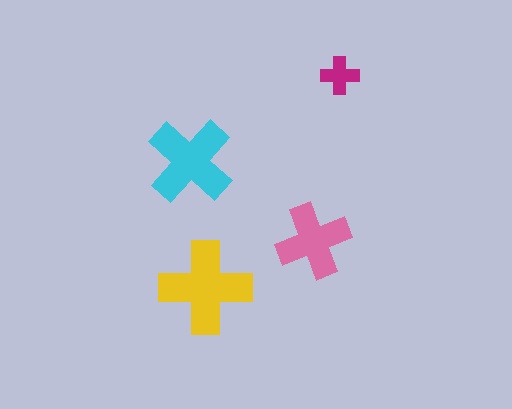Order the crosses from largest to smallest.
the yellow one, the cyan one, the pink one, the magenta one.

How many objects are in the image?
There are 4 objects in the image.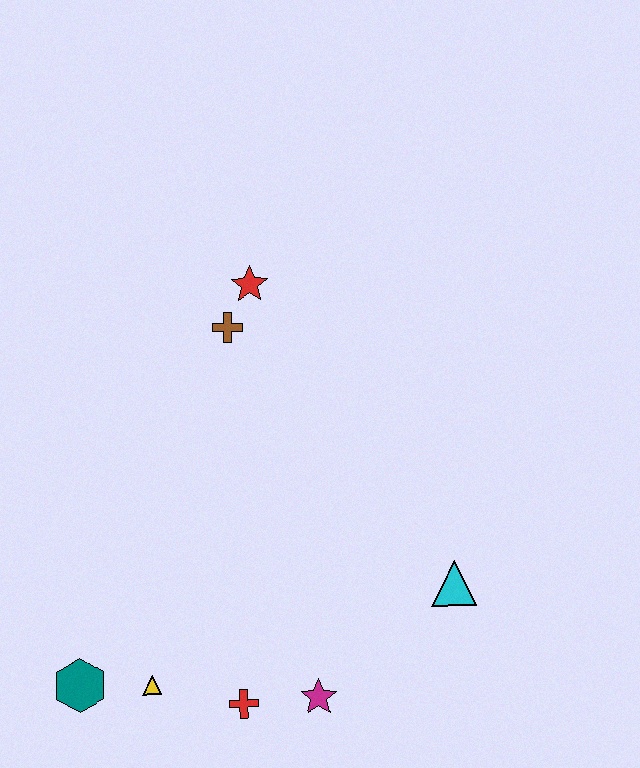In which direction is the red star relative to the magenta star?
The red star is above the magenta star.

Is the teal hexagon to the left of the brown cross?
Yes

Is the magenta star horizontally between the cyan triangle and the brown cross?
Yes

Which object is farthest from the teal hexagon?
The red star is farthest from the teal hexagon.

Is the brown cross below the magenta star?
No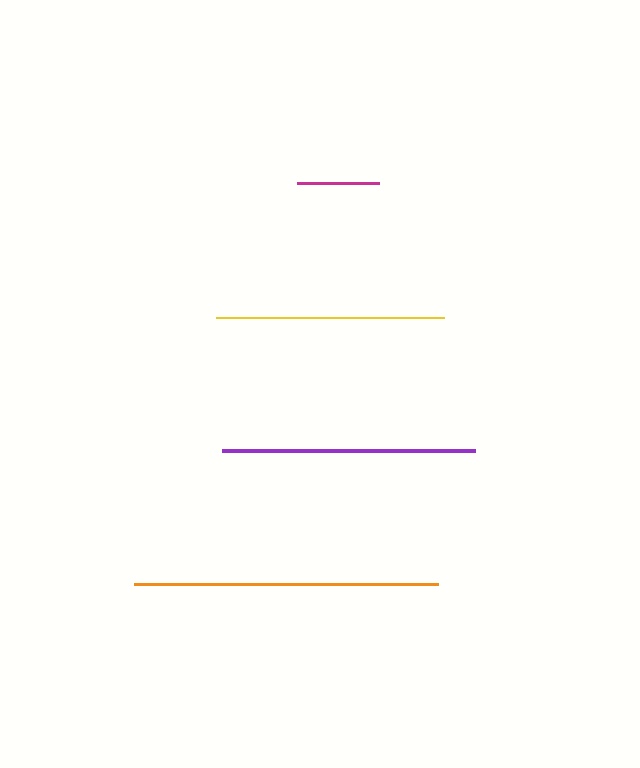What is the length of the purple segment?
The purple segment is approximately 252 pixels long.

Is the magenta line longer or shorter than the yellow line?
The yellow line is longer than the magenta line.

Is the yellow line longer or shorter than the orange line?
The orange line is longer than the yellow line.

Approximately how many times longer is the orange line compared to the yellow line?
The orange line is approximately 1.3 times the length of the yellow line.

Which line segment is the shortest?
The magenta line is the shortest at approximately 82 pixels.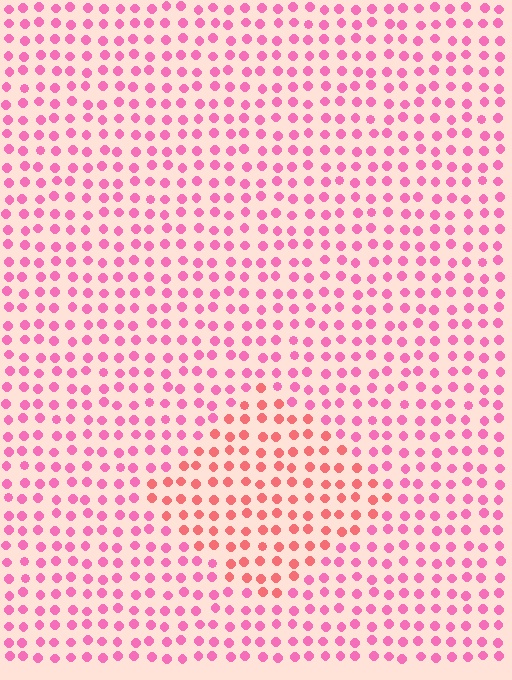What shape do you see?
I see a diamond.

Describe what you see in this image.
The image is filled with small pink elements in a uniform arrangement. A diamond-shaped region is visible where the elements are tinted to a slightly different hue, forming a subtle color boundary.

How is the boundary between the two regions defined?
The boundary is defined purely by a slight shift in hue (about 30 degrees). Spacing, size, and orientation are identical on both sides.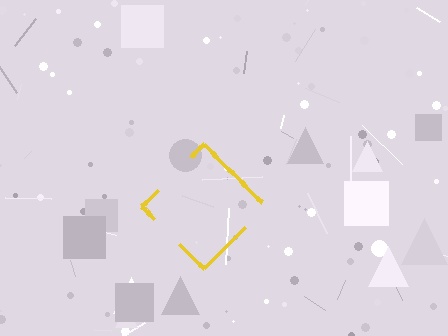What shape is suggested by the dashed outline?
The dashed outline suggests a diamond.